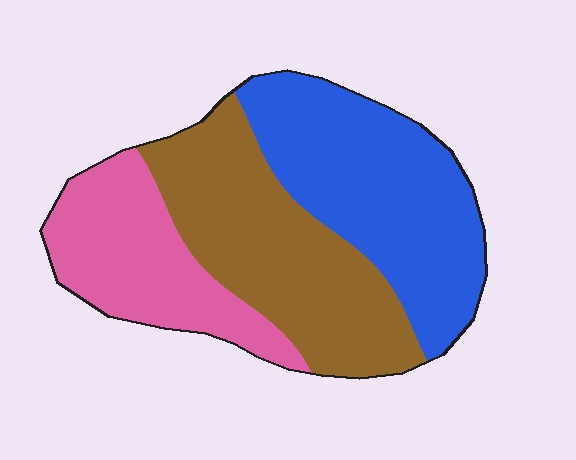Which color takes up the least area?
Pink, at roughly 25%.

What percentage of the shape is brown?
Brown takes up about three eighths (3/8) of the shape.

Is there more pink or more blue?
Blue.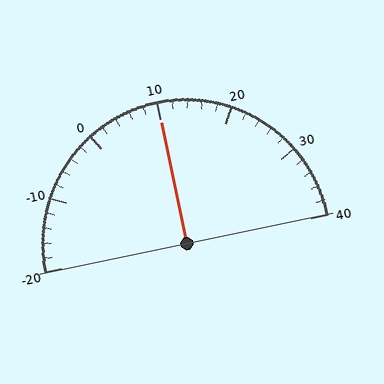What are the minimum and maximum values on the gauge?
The gauge ranges from -20 to 40.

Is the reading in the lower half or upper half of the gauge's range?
The reading is in the upper half of the range (-20 to 40).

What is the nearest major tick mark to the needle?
The nearest major tick mark is 10.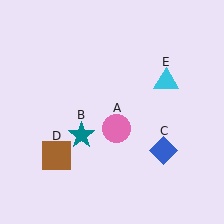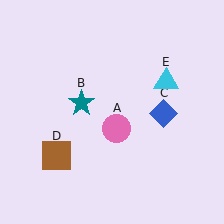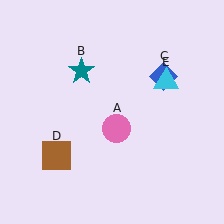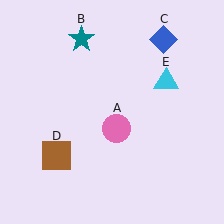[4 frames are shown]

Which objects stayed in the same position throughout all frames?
Pink circle (object A) and brown square (object D) and cyan triangle (object E) remained stationary.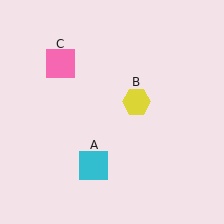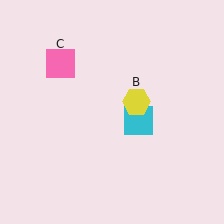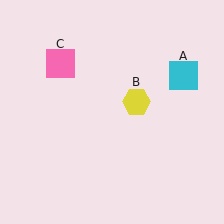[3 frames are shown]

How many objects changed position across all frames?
1 object changed position: cyan square (object A).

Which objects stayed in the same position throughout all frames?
Yellow hexagon (object B) and pink square (object C) remained stationary.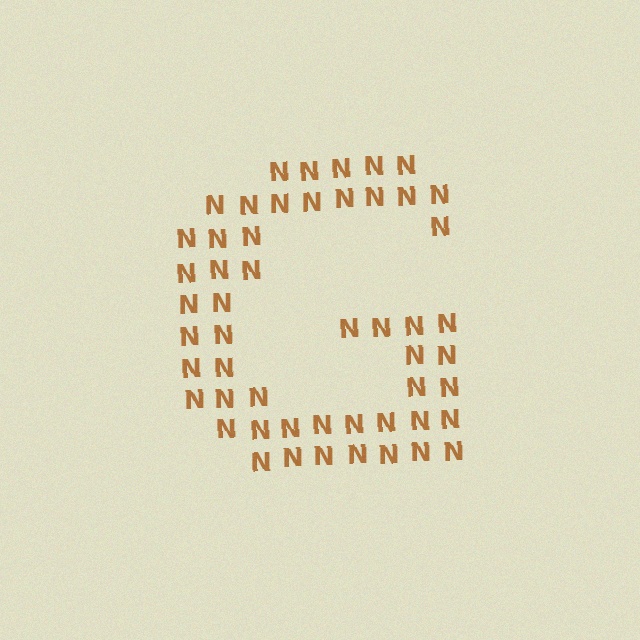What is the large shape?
The large shape is the letter G.